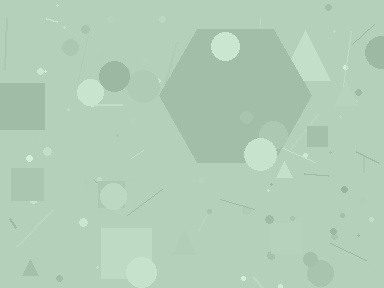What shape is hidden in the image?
A hexagon is hidden in the image.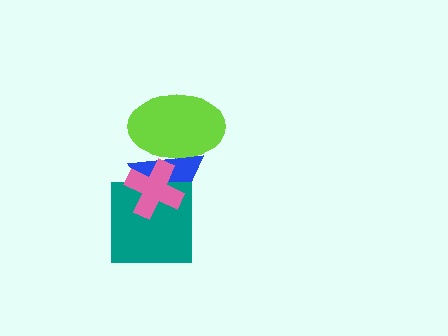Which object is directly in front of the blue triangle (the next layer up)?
The teal square is directly in front of the blue triangle.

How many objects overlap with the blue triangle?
3 objects overlap with the blue triangle.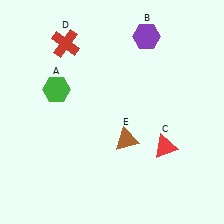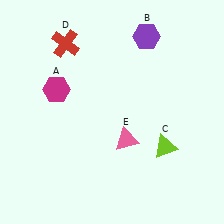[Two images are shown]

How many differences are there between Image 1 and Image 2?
There are 3 differences between the two images.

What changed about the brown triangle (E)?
In Image 1, E is brown. In Image 2, it changed to pink.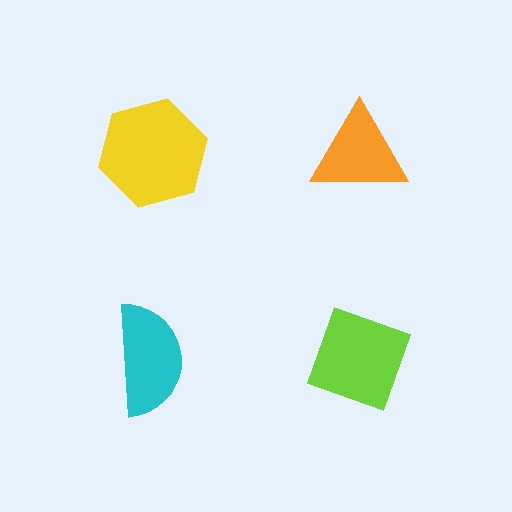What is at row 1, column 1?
A yellow hexagon.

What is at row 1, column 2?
An orange triangle.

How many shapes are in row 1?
2 shapes.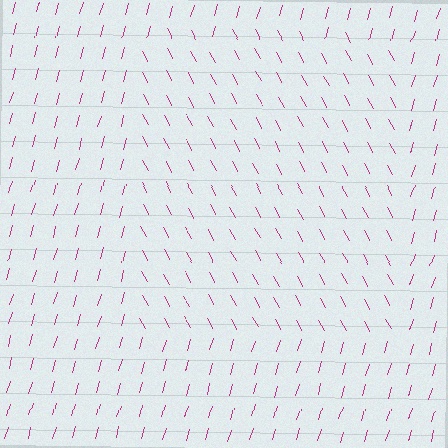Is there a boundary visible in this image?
Yes, there is a texture boundary formed by a change in line orientation.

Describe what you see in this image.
The image is filled with small magenta line segments. A rectangle region in the image has lines oriented differently from the surrounding lines, creating a visible texture boundary.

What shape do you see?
I see a rectangle.